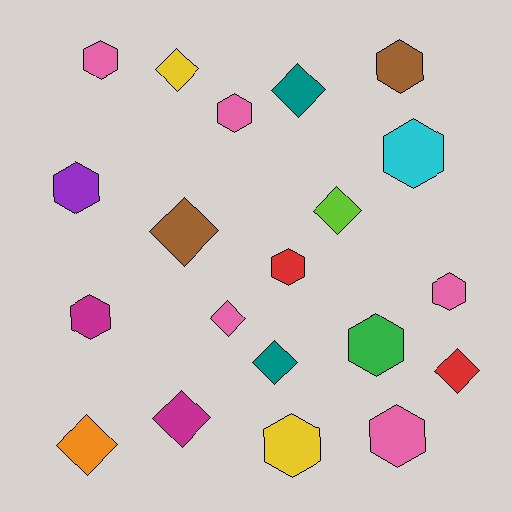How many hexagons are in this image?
There are 11 hexagons.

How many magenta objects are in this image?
There are 2 magenta objects.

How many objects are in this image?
There are 20 objects.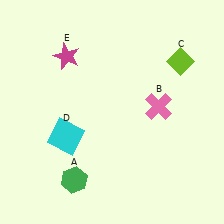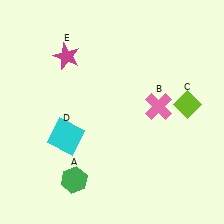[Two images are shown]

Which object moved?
The lime diamond (C) moved down.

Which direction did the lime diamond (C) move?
The lime diamond (C) moved down.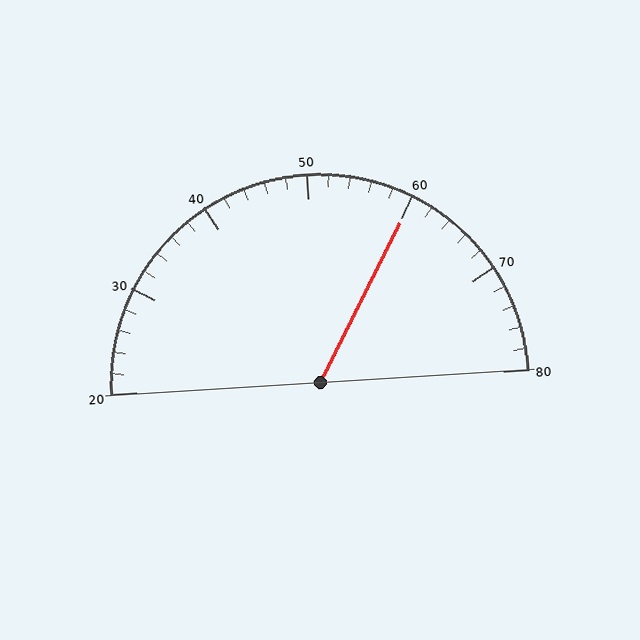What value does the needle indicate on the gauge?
The needle indicates approximately 60.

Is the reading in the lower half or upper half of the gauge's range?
The reading is in the upper half of the range (20 to 80).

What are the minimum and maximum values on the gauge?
The gauge ranges from 20 to 80.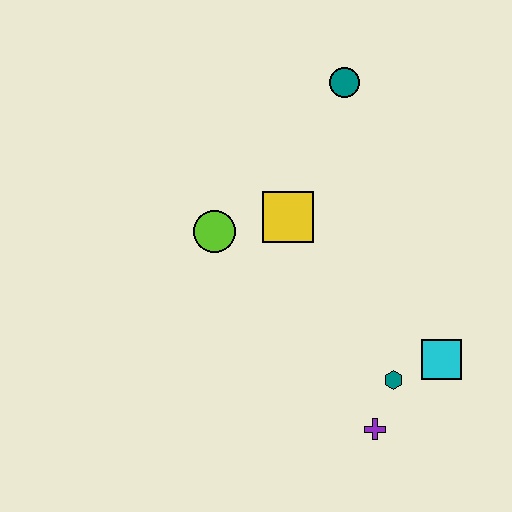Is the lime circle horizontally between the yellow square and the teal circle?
No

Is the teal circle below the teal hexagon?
No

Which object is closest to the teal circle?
The yellow square is closest to the teal circle.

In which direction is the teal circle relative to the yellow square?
The teal circle is above the yellow square.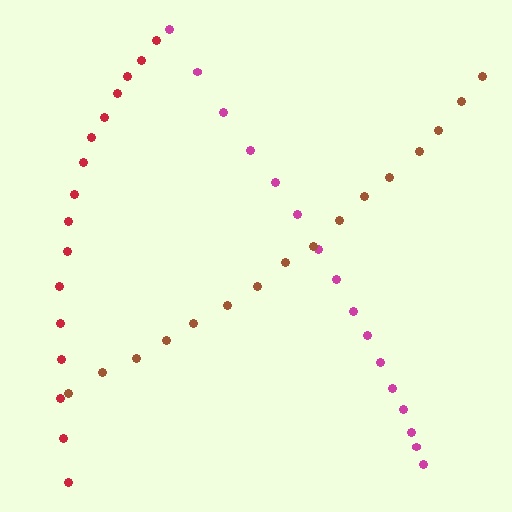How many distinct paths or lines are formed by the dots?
There are 3 distinct paths.